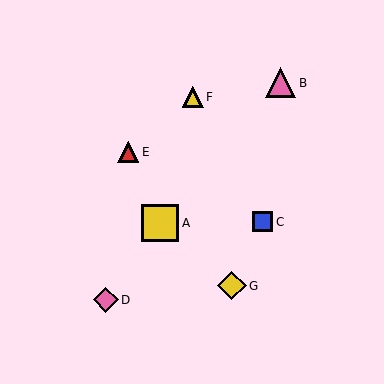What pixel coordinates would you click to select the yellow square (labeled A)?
Click at (160, 223) to select the yellow square A.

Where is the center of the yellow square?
The center of the yellow square is at (160, 223).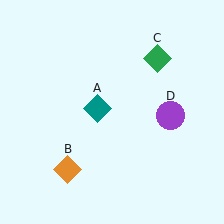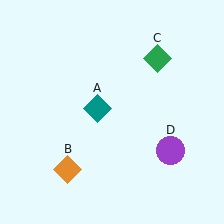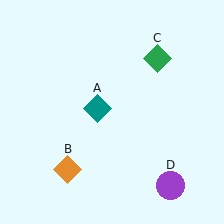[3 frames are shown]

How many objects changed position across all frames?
1 object changed position: purple circle (object D).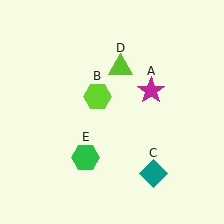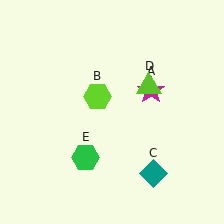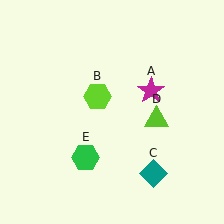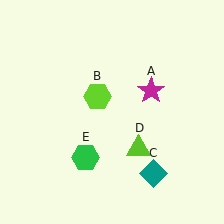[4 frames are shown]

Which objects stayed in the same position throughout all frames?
Magenta star (object A) and lime hexagon (object B) and teal diamond (object C) and green hexagon (object E) remained stationary.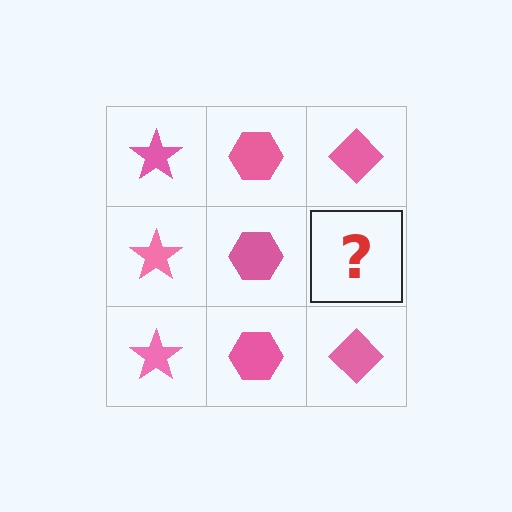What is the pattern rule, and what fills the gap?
The rule is that each column has a consistent shape. The gap should be filled with a pink diamond.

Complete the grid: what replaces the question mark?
The question mark should be replaced with a pink diamond.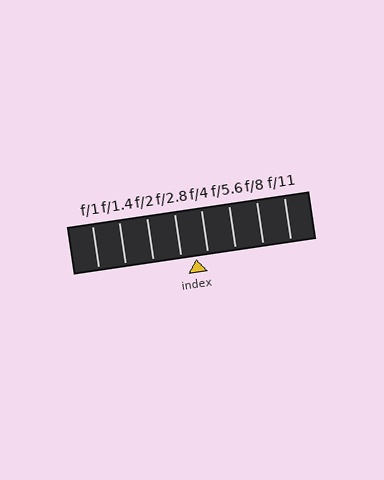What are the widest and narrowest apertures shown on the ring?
The widest aperture shown is f/1 and the narrowest is f/11.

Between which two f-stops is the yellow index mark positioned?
The index mark is between f/2.8 and f/4.